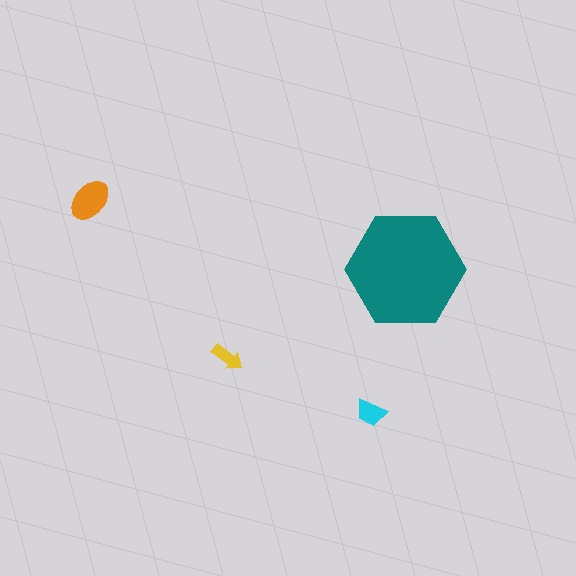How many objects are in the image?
There are 4 objects in the image.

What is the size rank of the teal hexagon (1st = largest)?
1st.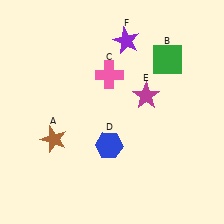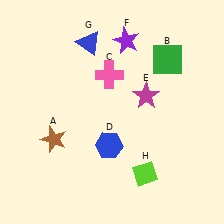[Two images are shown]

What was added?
A blue triangle (G), a lime diamond (H) were added in Image 2.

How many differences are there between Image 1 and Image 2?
There are 2 differences between the two images.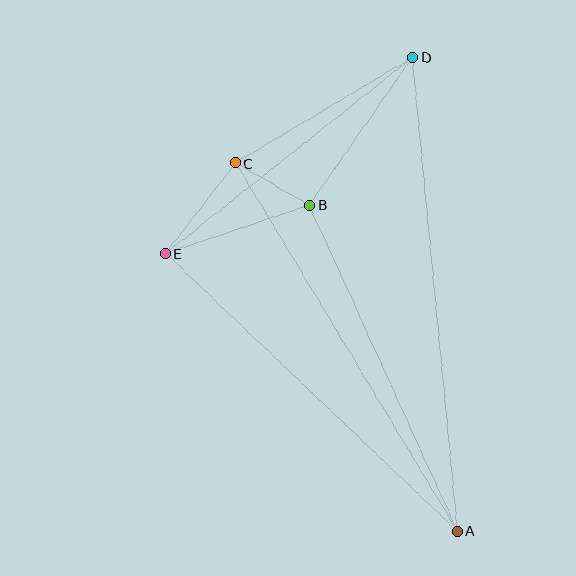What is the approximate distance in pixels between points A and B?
The distance between A and B is approximately 358 pixels.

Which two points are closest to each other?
Points B and C are closest to each other.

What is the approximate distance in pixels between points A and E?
The distance between A and E is approximately 403 pixels.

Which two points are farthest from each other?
Points A and D are farthest from each other.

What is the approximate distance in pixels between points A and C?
The distance between A and C is approximately 430 pixels.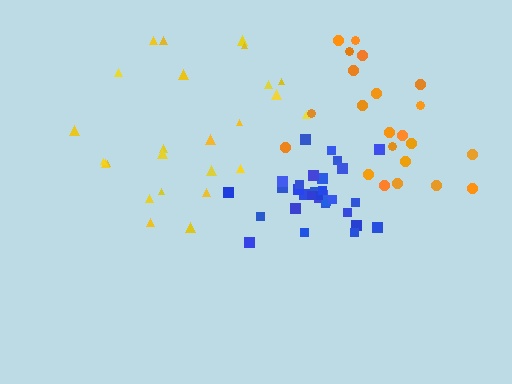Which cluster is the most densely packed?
Blue.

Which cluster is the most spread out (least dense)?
Yellow.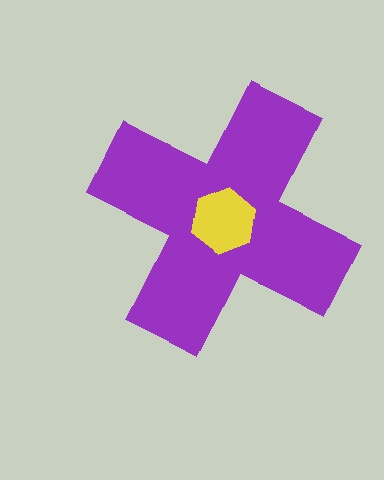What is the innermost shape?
The yellow hexagon.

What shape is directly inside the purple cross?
The yellow hexagon.